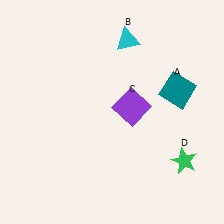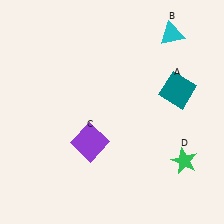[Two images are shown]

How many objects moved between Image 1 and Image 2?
2 objects moved between the two images.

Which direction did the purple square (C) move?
The purple square (C) moved left.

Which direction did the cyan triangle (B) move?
The cyan triangle (B) moved right.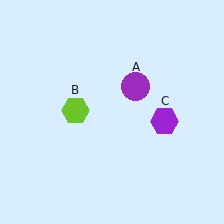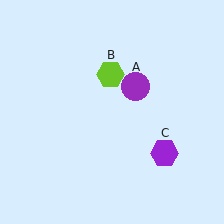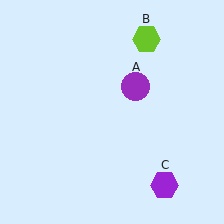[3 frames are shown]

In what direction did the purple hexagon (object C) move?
The purple hexagon (object C) moved down.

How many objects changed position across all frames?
2 objects changed position: lime hexagon (object B), purple hexagon (object C).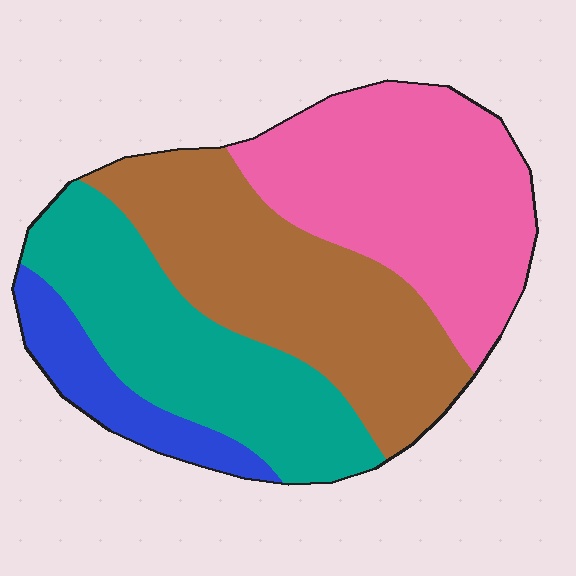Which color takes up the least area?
Blue, at roughly 10%.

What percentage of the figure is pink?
Pink takes up about one third (1/3) of the figure.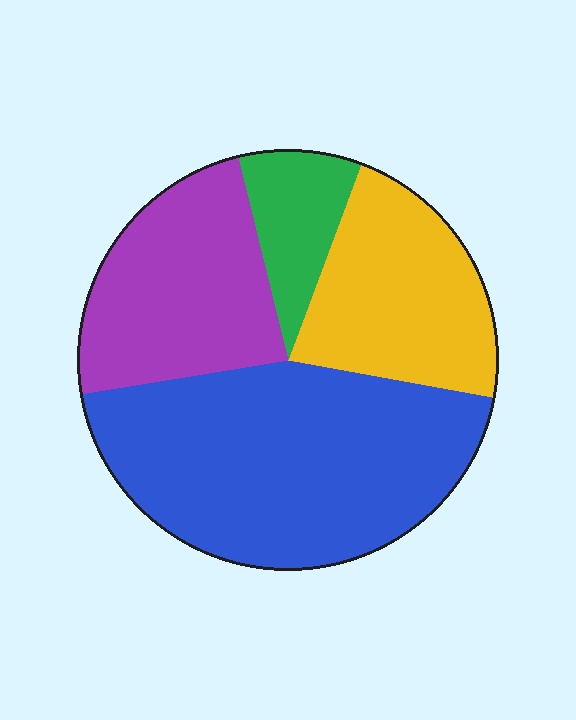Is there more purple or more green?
Purple.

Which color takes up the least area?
Green, at roughly 10%.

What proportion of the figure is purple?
Purple covers roughly 25% of the figure.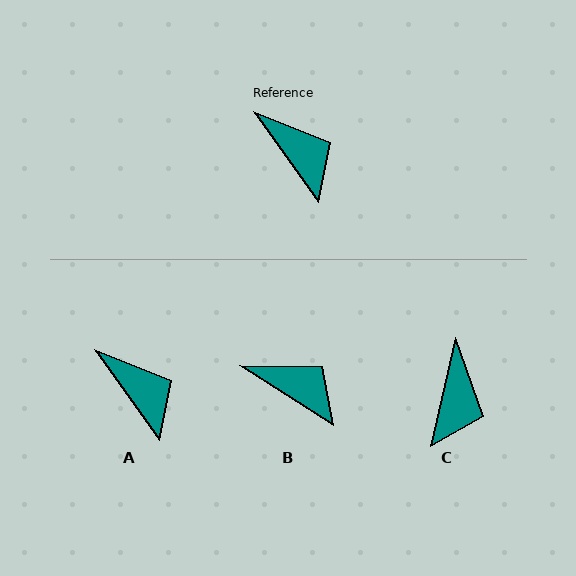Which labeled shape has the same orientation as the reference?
A.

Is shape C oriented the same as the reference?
No, it is off by about 49 degrees.